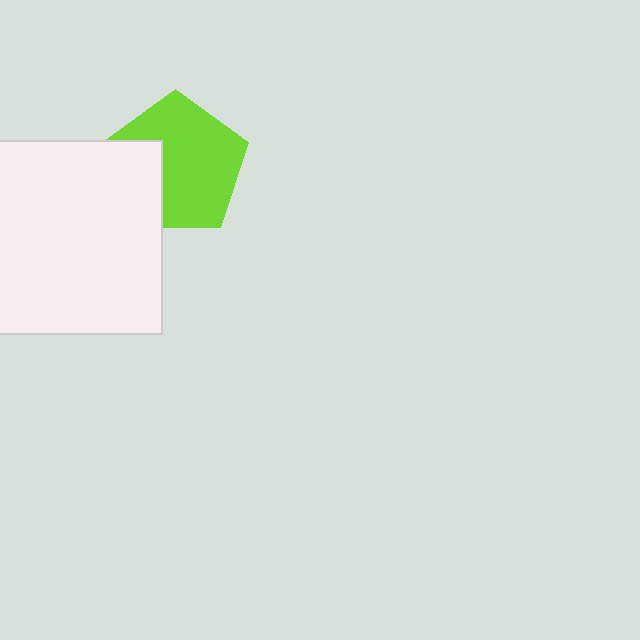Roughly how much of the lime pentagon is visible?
Most of it is visible (roughly 70%).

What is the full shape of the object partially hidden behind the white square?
The partially hidden object is a lime pentagon.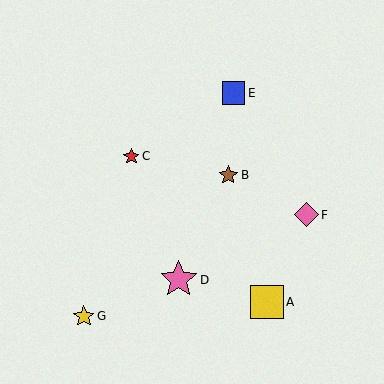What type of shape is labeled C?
Shape C is a red star.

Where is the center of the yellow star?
The center of the yellow star is at (84, 316).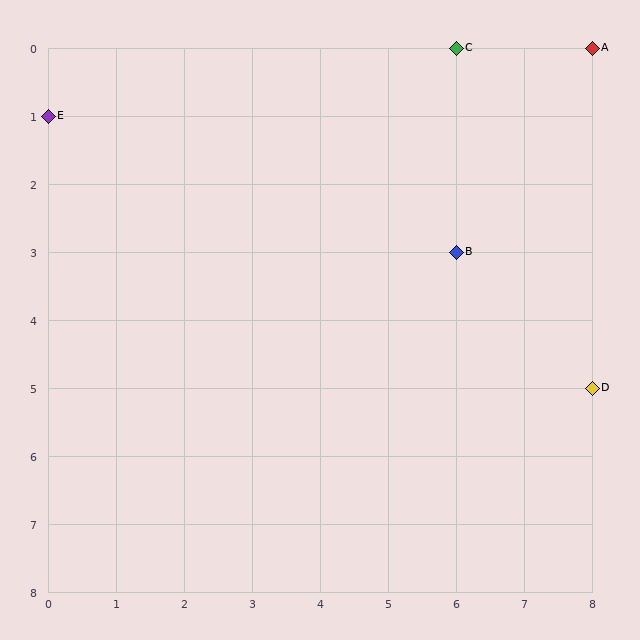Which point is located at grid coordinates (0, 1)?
Point E is at (0, 1).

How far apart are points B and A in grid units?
Points B and A are 2 columns and 3 rows apart (about 3.6 grid units diagonally).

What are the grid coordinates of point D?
Point D is at grid coordinates (8, 5).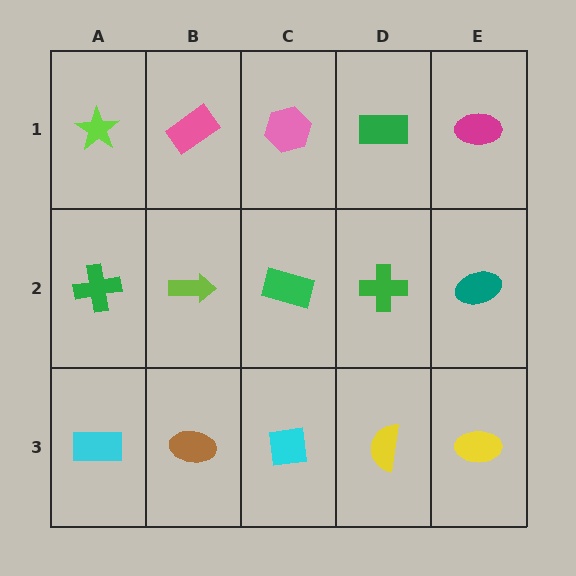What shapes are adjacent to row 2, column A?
A lime star (row 1, column A), a cyan rectangle (row 3, column A), a lime arrow (row 2, column B).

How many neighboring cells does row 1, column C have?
3.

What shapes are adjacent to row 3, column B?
A lime arrow (row 2, column B), a cyan rectangle (row 3, column A), a cyan square (row 3, column C).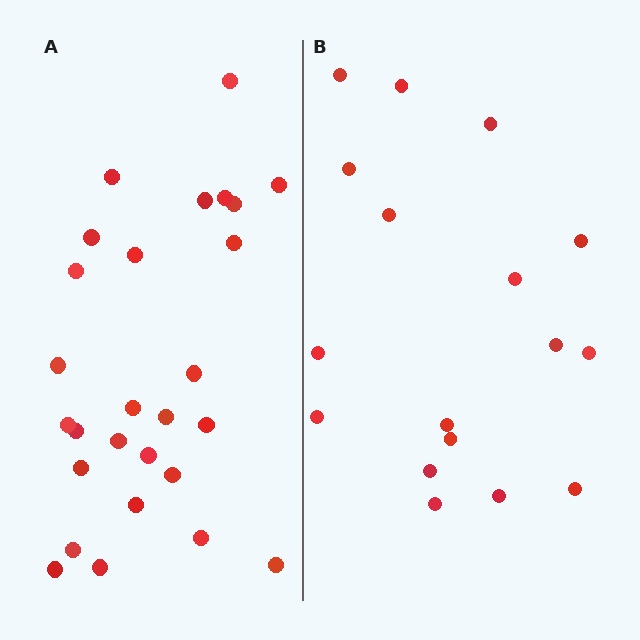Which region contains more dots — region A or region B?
Region A (the left region) has more dots.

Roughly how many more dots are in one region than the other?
Region A has roughly 10 or so more dots than region B.